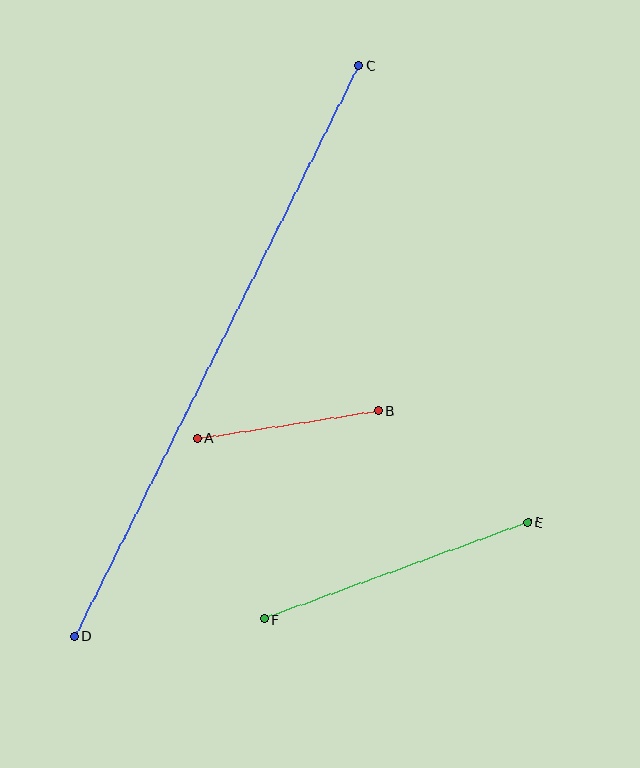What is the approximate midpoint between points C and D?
The midpoint is at approximately (216, 351) pixels.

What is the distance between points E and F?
The distance is approximately 280 pixels.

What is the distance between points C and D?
The distance is approximately 638 pixels.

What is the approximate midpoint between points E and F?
The midpoint is at approximately (396, 571) pixels.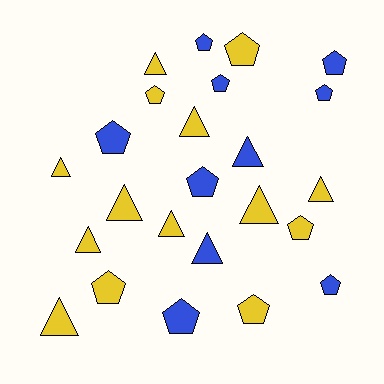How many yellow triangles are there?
There are 9 yellow triangles.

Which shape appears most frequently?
Pentagon, with 13 objects.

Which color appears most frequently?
Yellow, with 14 objects.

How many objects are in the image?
There are 24 objects.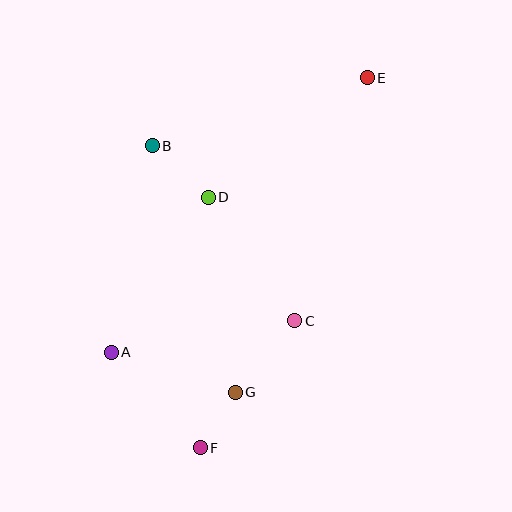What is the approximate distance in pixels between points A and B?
The distance between A and B is approximately 210 pixels.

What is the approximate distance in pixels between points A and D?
The distance between A and D is approximately 182 pixels.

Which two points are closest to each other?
Points F and G are closest to each other.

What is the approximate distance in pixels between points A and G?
The distance between A and G is approximately 130 pixels.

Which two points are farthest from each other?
Points E and F are farthest from each other.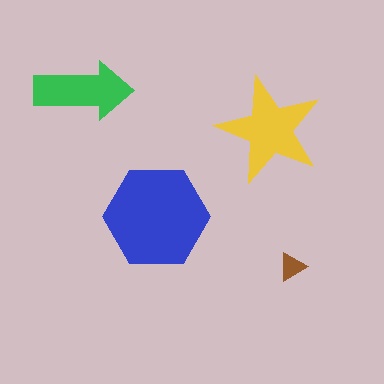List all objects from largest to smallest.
The blue hexagon, the yellow star, the green arrow, the brown triangle.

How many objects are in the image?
There are 4 objects in the image.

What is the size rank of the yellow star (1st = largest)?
2nd.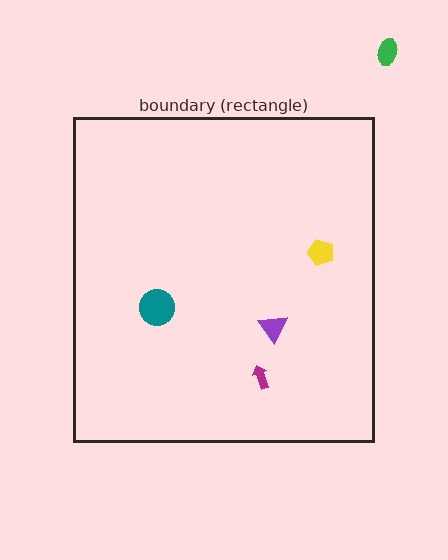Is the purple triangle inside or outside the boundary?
Inside.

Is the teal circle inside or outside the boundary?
Inside.